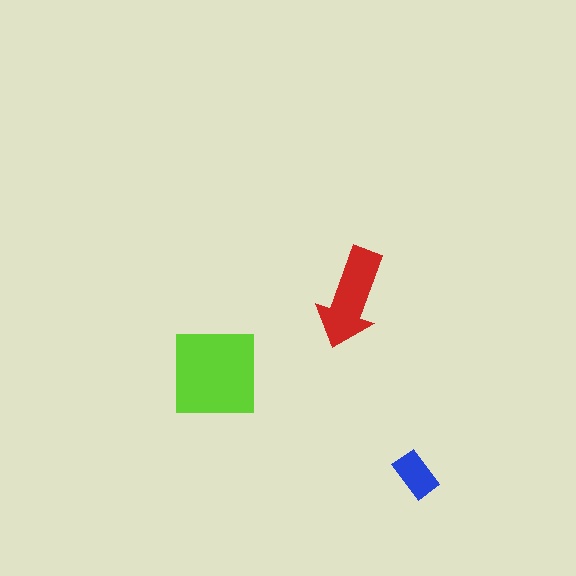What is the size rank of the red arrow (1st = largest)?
2nd.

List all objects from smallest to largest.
The blue rectangle, the red arrow, the lime square.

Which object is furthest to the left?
The lime square is leftmost.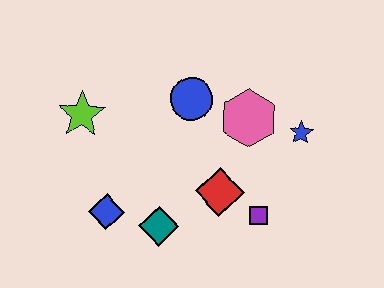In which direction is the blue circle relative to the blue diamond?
The blue circle is above the blue diamond.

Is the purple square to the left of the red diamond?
No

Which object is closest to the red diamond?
The purple square is closest to the red diamond.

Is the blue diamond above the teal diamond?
Yes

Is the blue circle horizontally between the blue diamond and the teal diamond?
No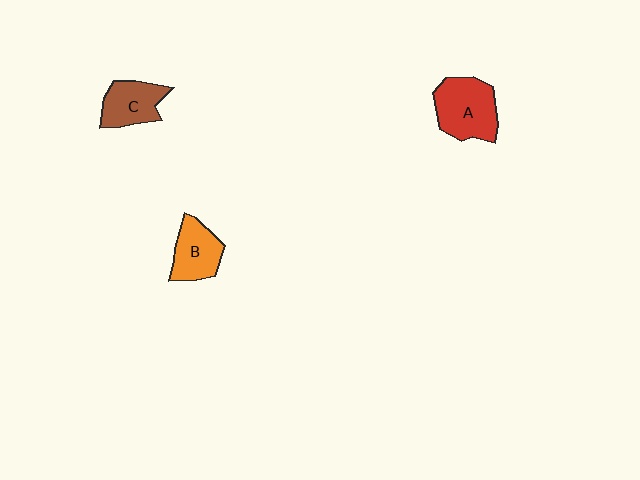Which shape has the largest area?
Shape A (red).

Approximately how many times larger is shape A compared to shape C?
Approximately 1.4 times.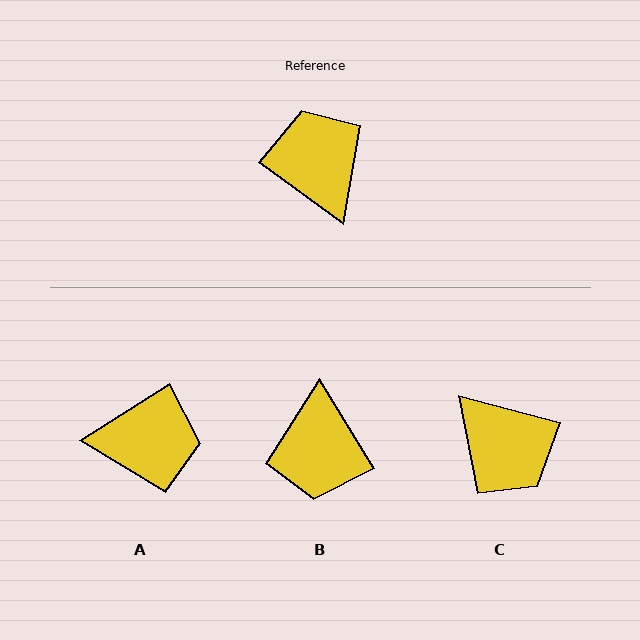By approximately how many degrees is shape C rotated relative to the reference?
Approximately 159 degrees clockwise.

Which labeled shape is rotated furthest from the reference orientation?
C, about 159 degrees away.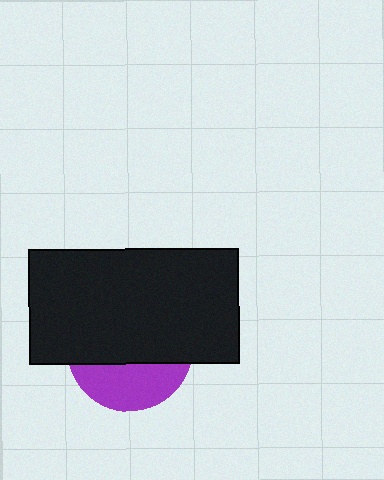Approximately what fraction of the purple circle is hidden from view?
Roughly 66% of the purple circle is hidden behind the black rectangle.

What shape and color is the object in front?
The object in front is a black rectangle.